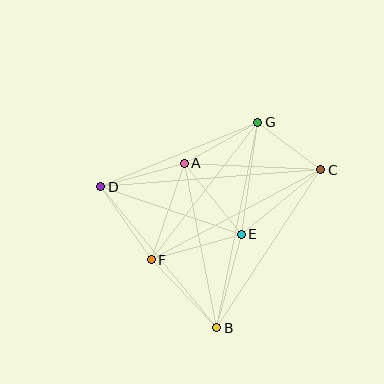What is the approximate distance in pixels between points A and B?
The distance between A and B is approximately 168 pixels.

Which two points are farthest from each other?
Points C and D are farthest from each other.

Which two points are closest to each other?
Points C and G are closest to each other.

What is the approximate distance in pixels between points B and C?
The distance between B and C is approximately 189 pixels.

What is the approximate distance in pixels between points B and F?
The distance between B and F is approximately 95 pixels.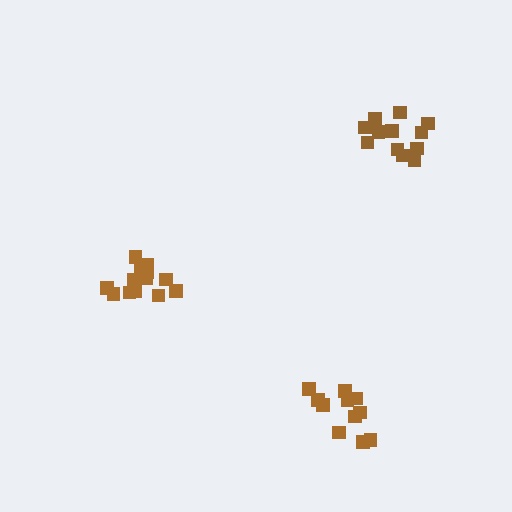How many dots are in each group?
Group 1: 11 dots, Group 2: 12 dots, Group 3: 14 dots (37 total).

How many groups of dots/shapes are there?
There are 3 groups.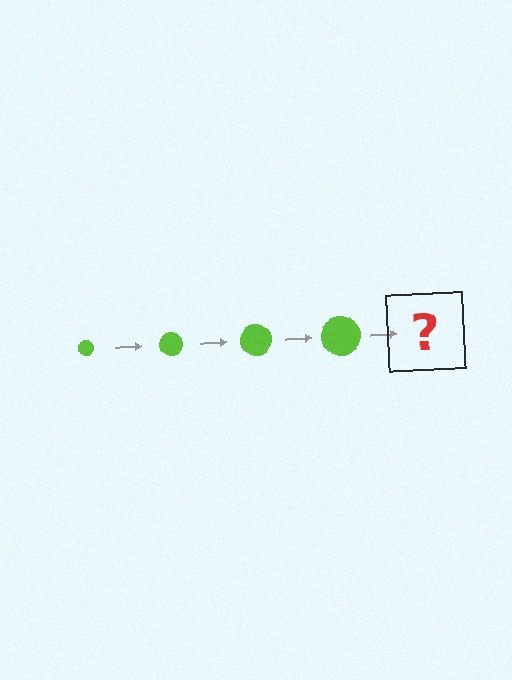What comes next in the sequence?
The next element should be a lime circle, larger than the previous one.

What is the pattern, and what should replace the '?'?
The pattern is that the circle gets progressively larger each step. The '?' should be a lime circle, larger than the previous one.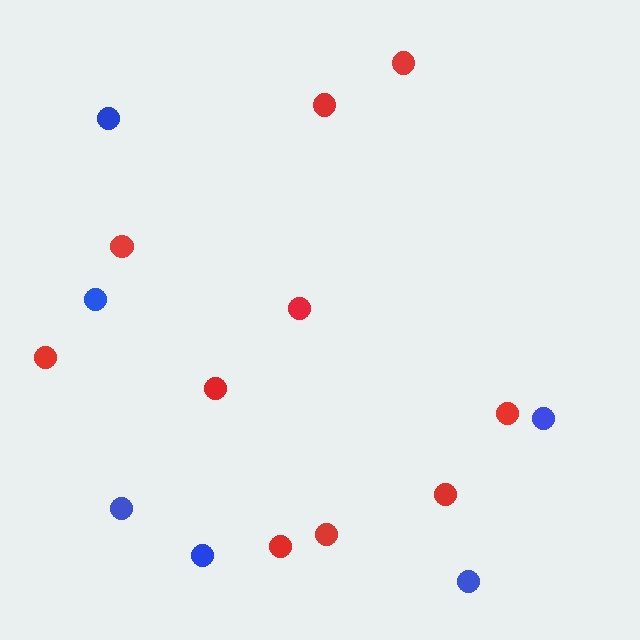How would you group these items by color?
There are 2 groups: one group of blue circles (6) and one group of red circles (10).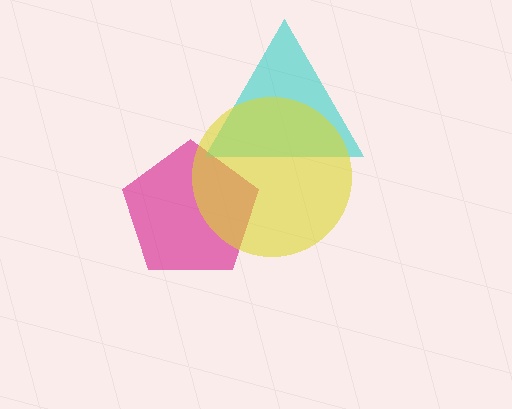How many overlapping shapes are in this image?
There are 3 overlapping shapes in the image.